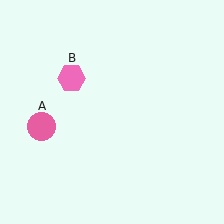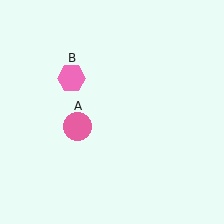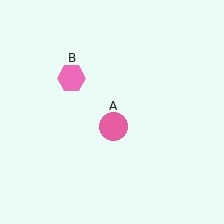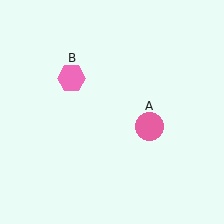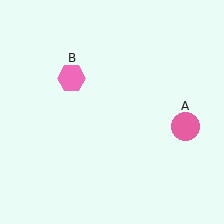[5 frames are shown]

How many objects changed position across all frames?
1 object changed position: pink circle (object A).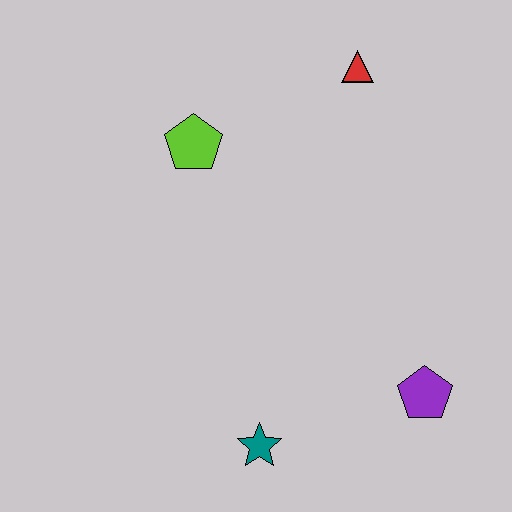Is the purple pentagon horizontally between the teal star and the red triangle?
No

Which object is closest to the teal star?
The purple pentagon is closest to the teal star.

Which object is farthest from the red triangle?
The teal star is farthest from the red triangle.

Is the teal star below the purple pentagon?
Yes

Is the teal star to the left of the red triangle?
Yes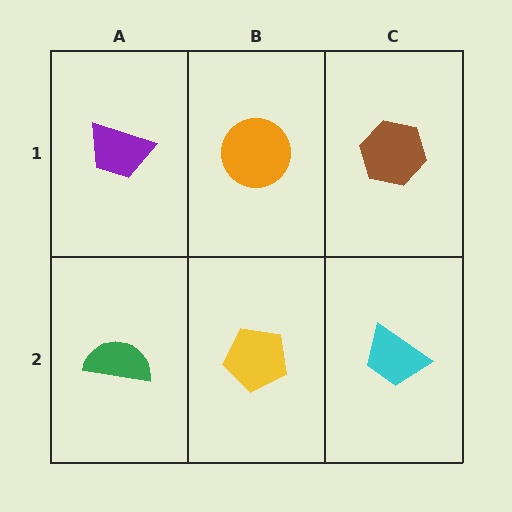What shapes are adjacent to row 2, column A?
A purple trapezoid (row 1, column A), a yellow pentagon (row 2, column B).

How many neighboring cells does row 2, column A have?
2.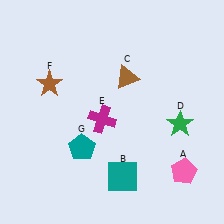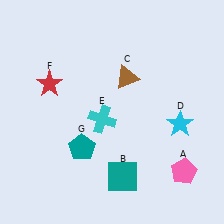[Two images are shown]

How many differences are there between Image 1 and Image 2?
There are 3 differences between the two images.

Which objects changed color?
D changed from green to cyan. E changed from magenta to cyan. F changed from brown to red.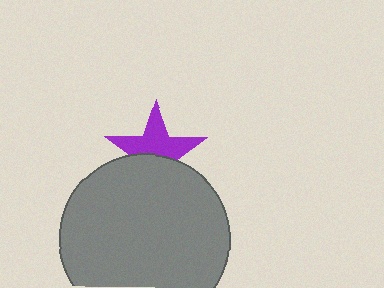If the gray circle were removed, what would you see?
You would see the complete purple star.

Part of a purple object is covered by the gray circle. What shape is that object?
It is a star.